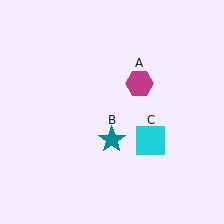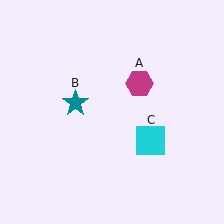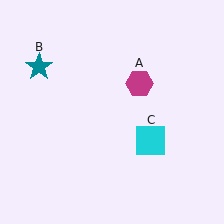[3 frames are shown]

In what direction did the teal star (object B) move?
The teal star (object B) moved up and to the left.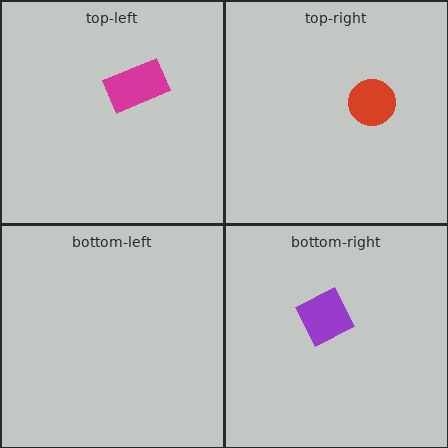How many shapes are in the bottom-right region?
1.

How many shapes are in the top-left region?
1.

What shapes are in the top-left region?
The magenta rectangle.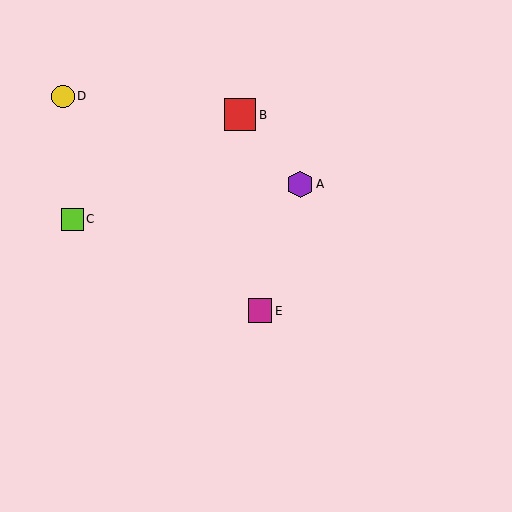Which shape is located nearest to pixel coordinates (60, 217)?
The lime square (labeled C) at (72, 219) is nearest to that location.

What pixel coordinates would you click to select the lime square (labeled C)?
Click at (72, 219) to select the lime square C.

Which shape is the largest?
The red square (labeled B) is the largest.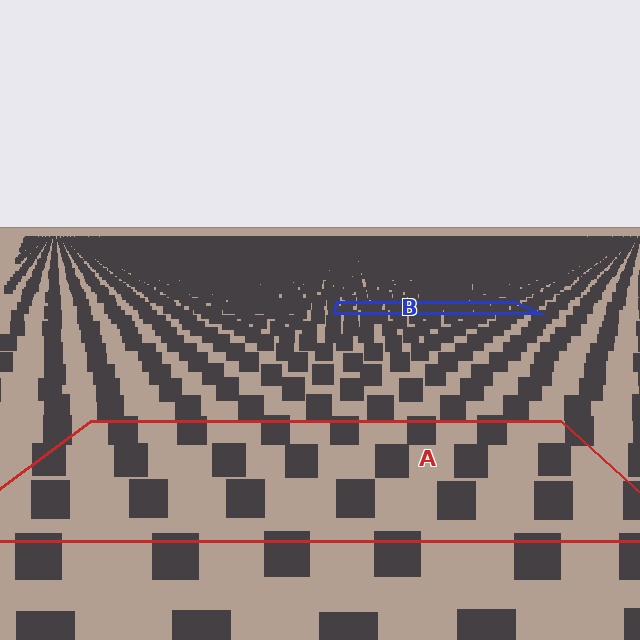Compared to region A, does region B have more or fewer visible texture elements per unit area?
Region B has more texture elements per unit area — they are packed more densely because it is farther away.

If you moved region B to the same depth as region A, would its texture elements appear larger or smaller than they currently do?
They would appear larger. At a closer depth, the same texture elements are projected at a bigger on-screen size.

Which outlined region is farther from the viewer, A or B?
Region B is farther from the viewer — the texture elements inside it appear smaller and more densely packed.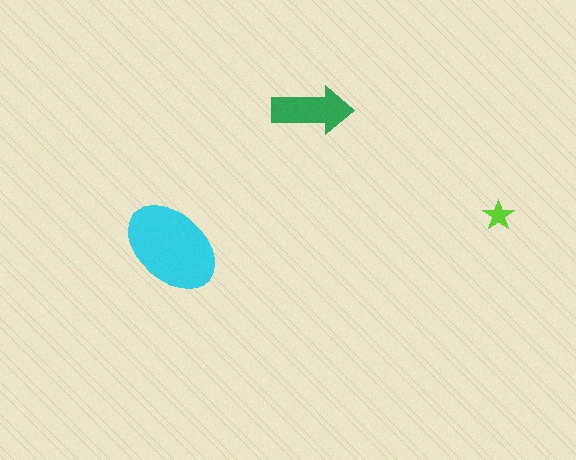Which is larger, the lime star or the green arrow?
The green arrow.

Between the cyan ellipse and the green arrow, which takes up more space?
The cyan ellipse.